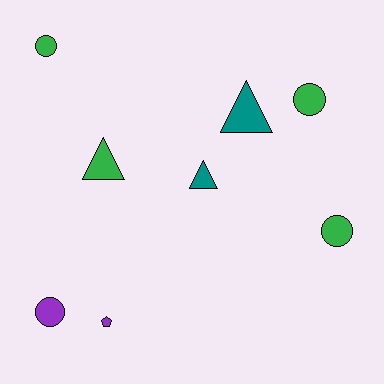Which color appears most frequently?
Green, with 4 objects.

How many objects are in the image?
There are 8 objects.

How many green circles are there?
There are 3 green circles.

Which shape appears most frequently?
Circle, with 4 objects.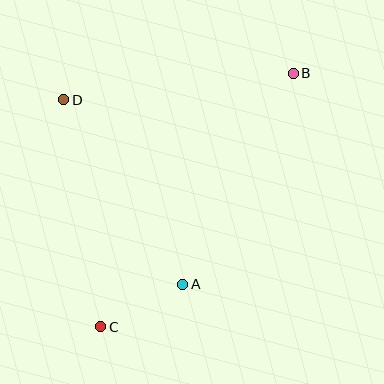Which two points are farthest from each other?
Points B and C are farthest from each other.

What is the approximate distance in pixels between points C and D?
The distance between C and D is approximately 230 pixels.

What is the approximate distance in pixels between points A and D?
The distance between A and D is approximately 220 pixels.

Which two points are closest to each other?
Points A and C are closest to each other.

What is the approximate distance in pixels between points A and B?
The distance between A and B is approximately 238 pixels.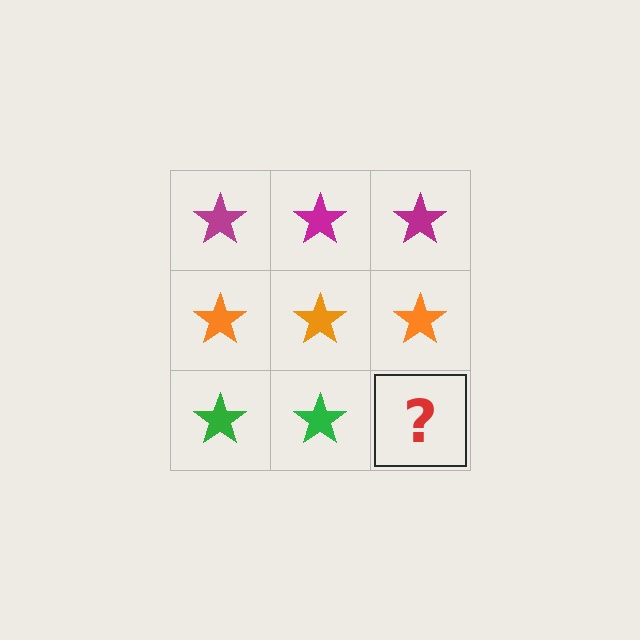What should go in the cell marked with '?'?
The missing cell should contain a green star.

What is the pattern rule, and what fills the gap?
The rule is that each row has a consistent color. The gap should be filled with a green star.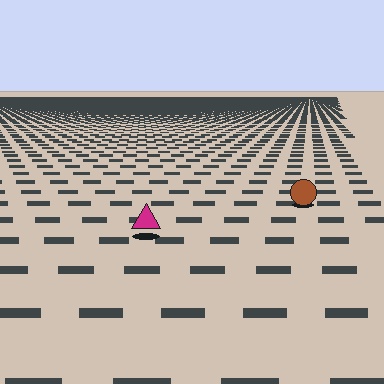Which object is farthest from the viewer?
The brown circle is farthest from the viewer. It appears smaller and the ground texture around it is denser.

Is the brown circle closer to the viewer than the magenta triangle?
No. The magenta triangle is closer — you can tell from the texture gradient: the ground texture is coarser near it.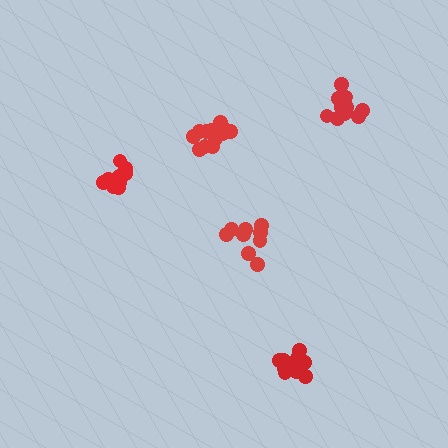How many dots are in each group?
Group 1: 9 dots, Group 2: 14 dots, Group 3: 13 dots, Group 4: 13 dots, Group 5: 9 dots (58 total).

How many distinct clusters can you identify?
There are 5 distinct clusters.